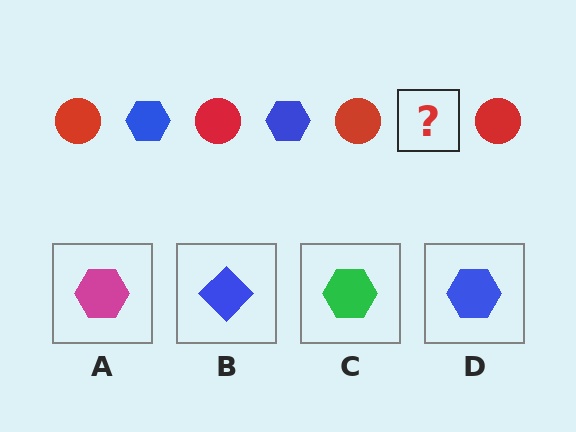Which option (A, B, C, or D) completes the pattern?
D.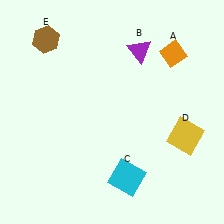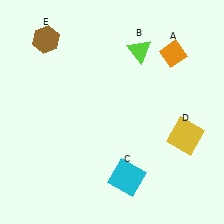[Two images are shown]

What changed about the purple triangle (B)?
In Image 1, B is purple. In Image 2, it changed to lime.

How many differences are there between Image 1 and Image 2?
There is 1 difference between the two images.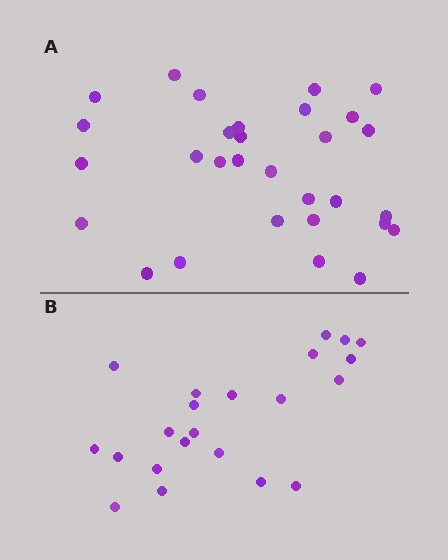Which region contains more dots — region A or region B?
Region A (the top region) has more dots.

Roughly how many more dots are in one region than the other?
Region A has roughly 8 or so more dots than region B.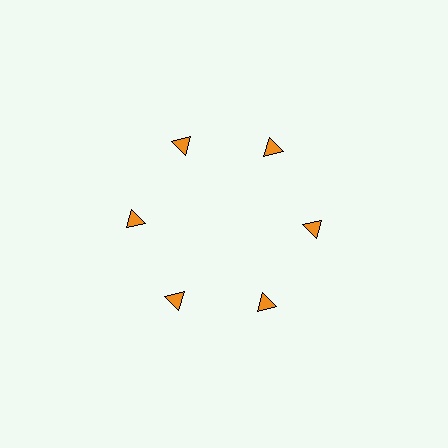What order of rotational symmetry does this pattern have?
This pattern has 6-fold rotational symmetry.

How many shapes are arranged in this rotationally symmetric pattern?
There are 6 shapes, arranged in 6 groups of 1.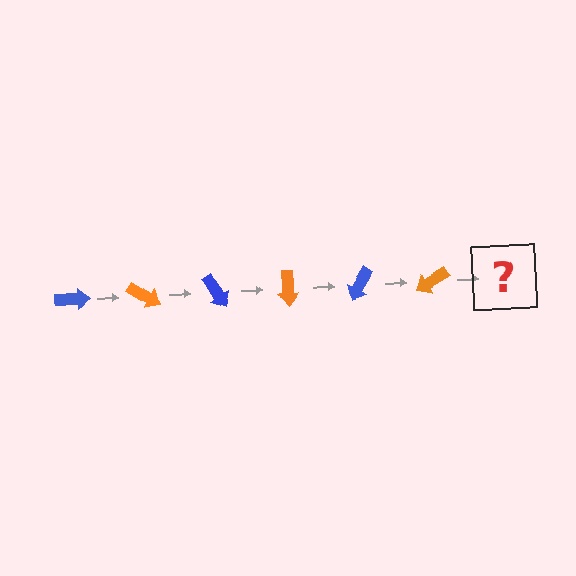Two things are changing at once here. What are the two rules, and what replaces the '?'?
The two rules are that it rotates 30 degrees each step and the color cycles through blue and orange. The '?' should be a blue arrow, rotated 180 degrees from the start.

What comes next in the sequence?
The next element should be a blue arrow, rotated 180 degrees from the start.